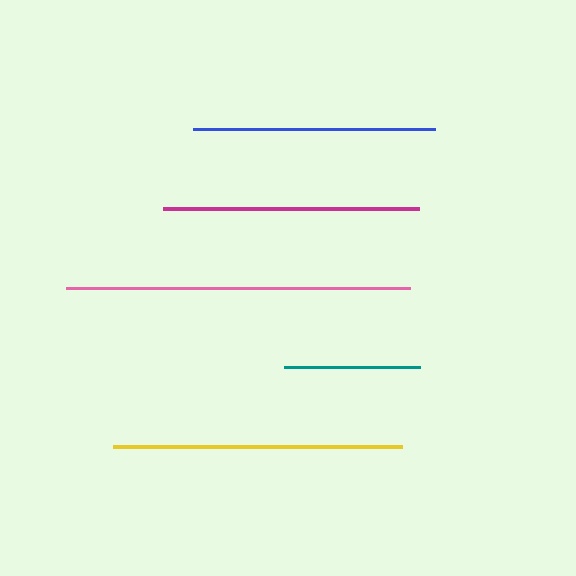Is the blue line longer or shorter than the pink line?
The pink line is longer than the blue line.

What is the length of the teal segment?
The teal segment is approximately 136 pixels long.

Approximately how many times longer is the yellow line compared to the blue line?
The yellow line is approximately 1.2 times the length of the blue line.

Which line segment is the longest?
The pink line is the longest at approximately 345 pixels.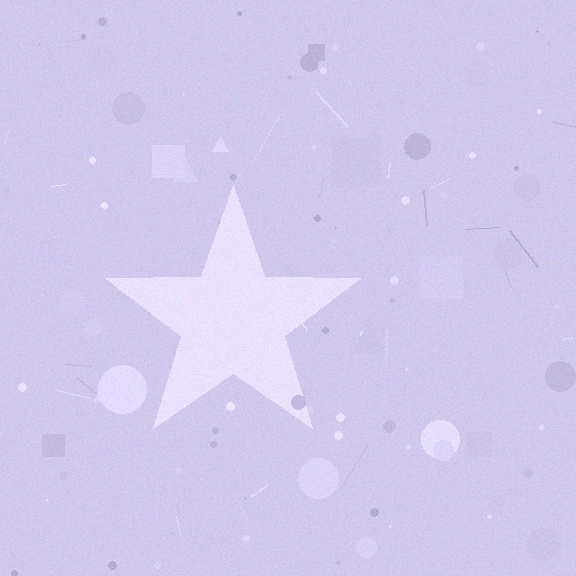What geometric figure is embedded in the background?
A star is embedded in the background.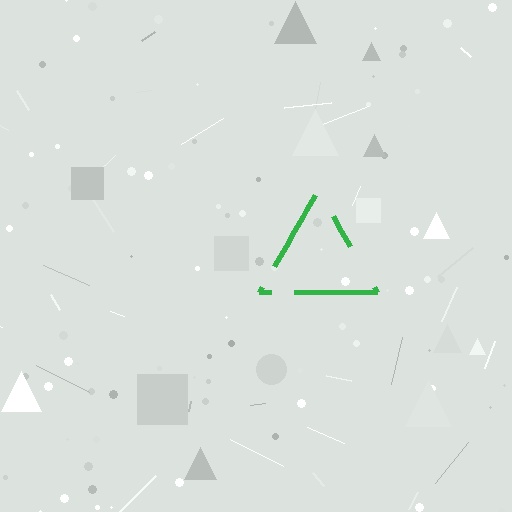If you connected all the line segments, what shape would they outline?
They would outline a triangle.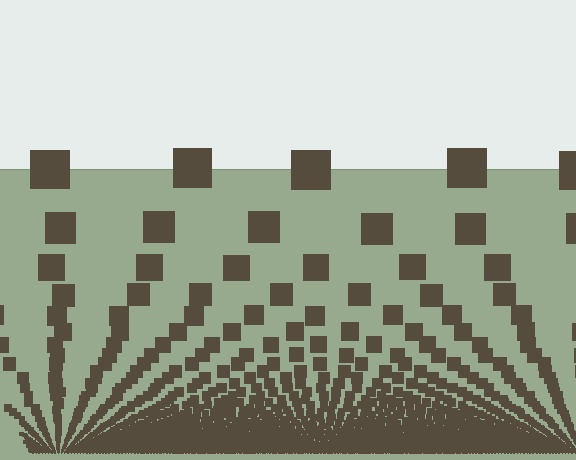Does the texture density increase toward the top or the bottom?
Density increases toward the bottom.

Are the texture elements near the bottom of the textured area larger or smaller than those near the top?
Smaller. The gradient is inverted — elements near the bottom are smaller and denser.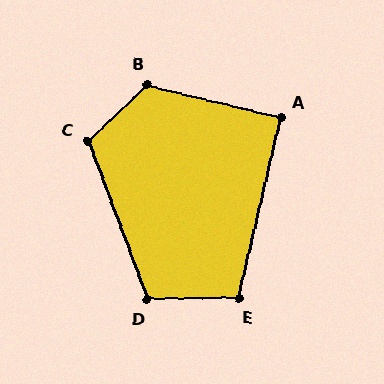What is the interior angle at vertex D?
Approximately 110 degrees (obtuse).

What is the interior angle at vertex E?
Approximately 104 degrees (obtuse).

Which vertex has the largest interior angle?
B, at approximately 123 degrees.